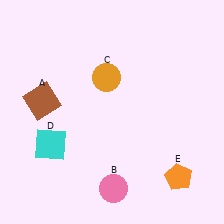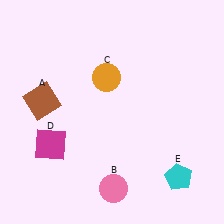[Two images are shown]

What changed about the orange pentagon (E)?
In Image 1, E is orange. In Image 2, it changed to cyan.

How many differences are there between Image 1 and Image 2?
There are 2 differences between the two images.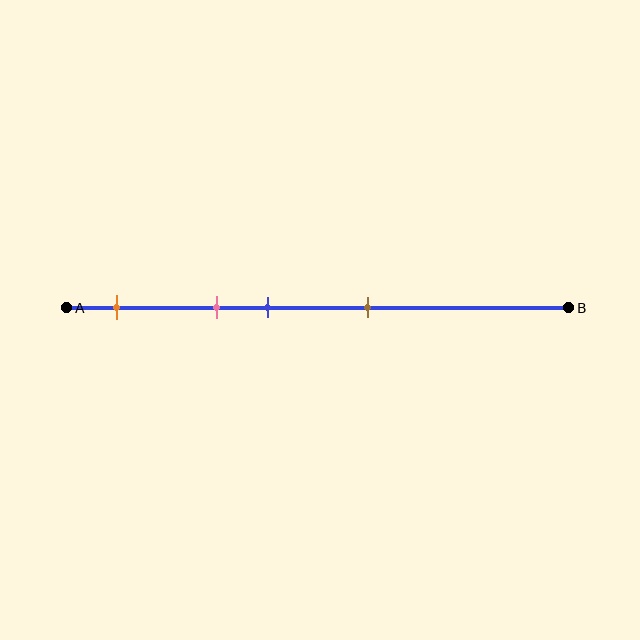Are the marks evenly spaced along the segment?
No, the marks are not evenly spaced.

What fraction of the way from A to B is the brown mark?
The brown mark is approximately 60% (0.6) of the way from A to B.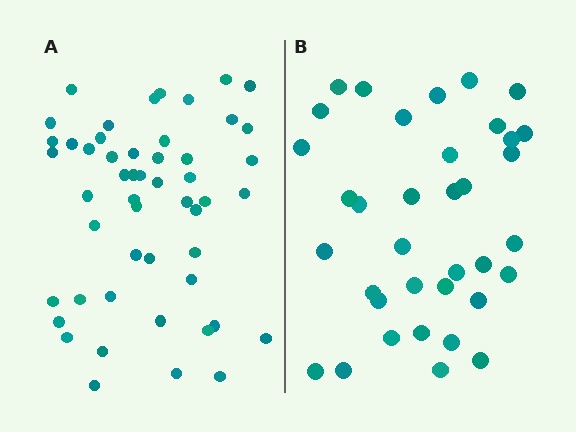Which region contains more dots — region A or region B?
Region A (the left region) has more dots.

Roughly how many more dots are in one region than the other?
Region A has approximately 15 more dots than region B.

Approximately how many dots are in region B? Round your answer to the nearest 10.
About 40 dots. (The exact count is 36, which rounds to 40.)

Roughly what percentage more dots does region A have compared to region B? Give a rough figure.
About 40% more.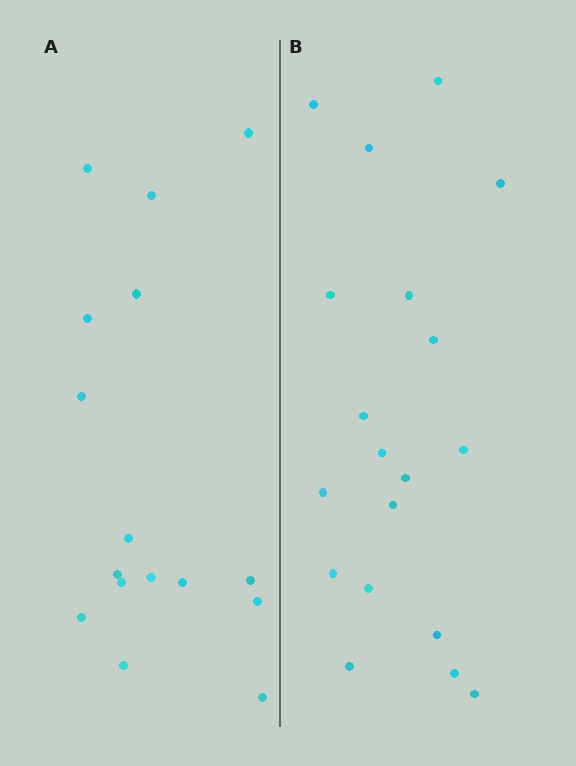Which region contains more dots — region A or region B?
Region B (the right region) has more dots.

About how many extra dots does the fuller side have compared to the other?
Region B has just a few more — roughly 2 or 3 more dots than region A.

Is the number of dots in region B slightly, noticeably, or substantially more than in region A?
Region B has only slightly more — the two regions are fairly close. The ratio is roughly 1.2 to 1.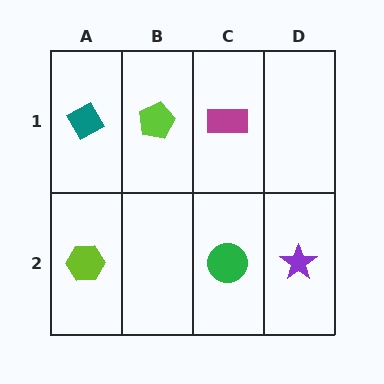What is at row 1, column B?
A lime pentagon.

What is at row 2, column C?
A green circle.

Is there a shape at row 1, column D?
No, that cell is empty.